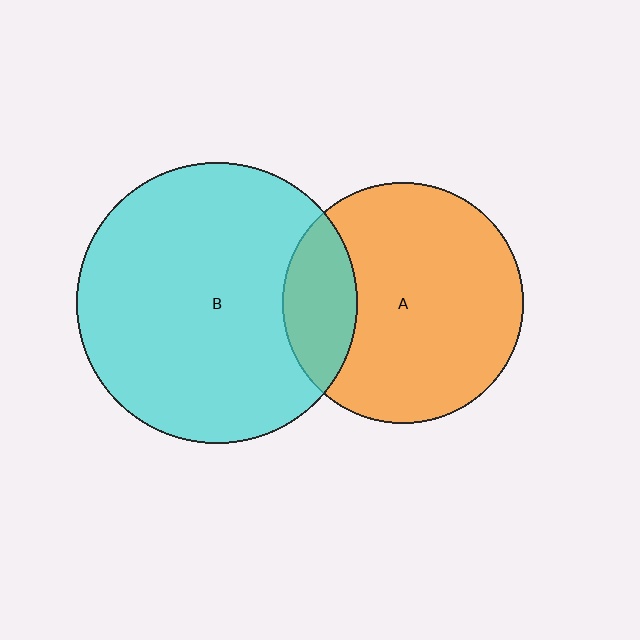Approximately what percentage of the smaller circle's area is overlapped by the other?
Approximately 20%.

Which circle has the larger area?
Circle B (cyan).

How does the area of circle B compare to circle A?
Approximately 1.4 times.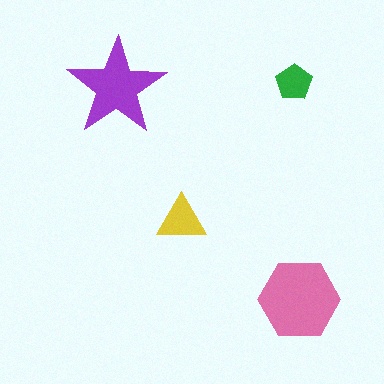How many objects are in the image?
There are 4 objects in the image.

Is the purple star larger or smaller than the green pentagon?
Larger.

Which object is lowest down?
The pink hexagon is bottommost.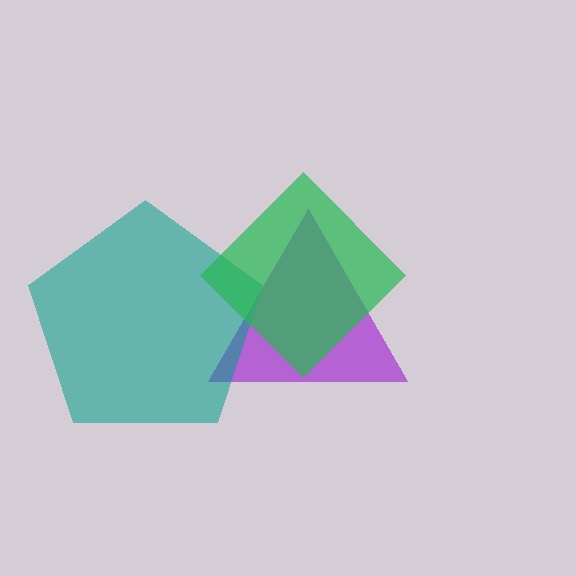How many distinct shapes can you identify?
There are 3 distinct shapes: a purple triangle, a teal pentagon, a green diamond.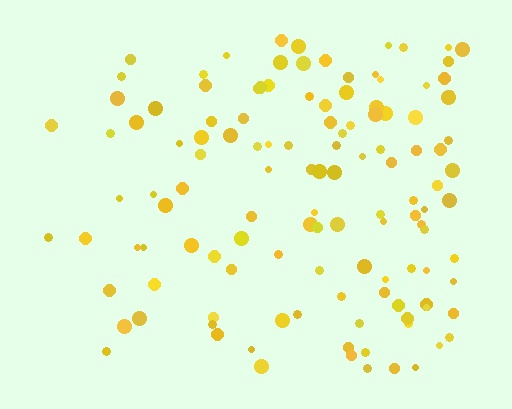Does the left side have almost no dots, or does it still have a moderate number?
Still a moderate number, just noticeably fewer than the right.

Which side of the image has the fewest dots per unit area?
The left.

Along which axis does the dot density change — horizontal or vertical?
Horizontal.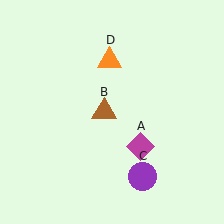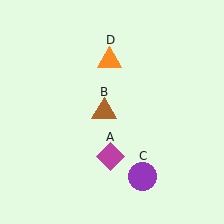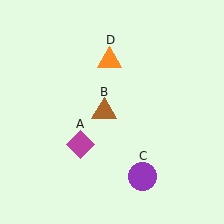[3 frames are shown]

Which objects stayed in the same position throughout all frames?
Brown triangle (object B) and purple circle (object C) and orange triangle (object D) remained stationary.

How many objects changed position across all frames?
1 object changed position: magenta diamond (object A).